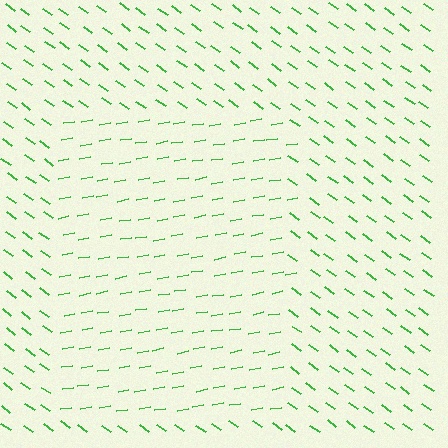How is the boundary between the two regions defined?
The boundary is defined purely by a change in line orientation (approximately 45 degrees difference). All lines are the same color and thickness.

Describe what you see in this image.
The image is filled with small green line segments. A rectangle region in the image has lines oriented differently from the surrounding lines, creating a visible texture boundary.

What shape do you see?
I see a rectangle.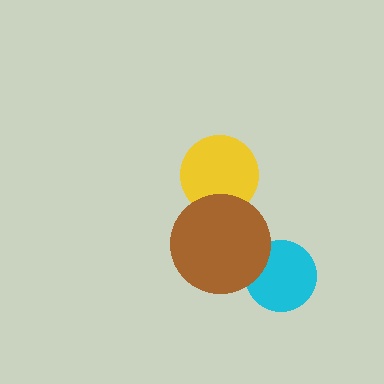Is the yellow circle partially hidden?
Yes, it is partially covered by another shape.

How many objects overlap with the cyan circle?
1 object overlaps with the cyan circle.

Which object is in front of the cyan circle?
The brown circle is in front of the cyan circle.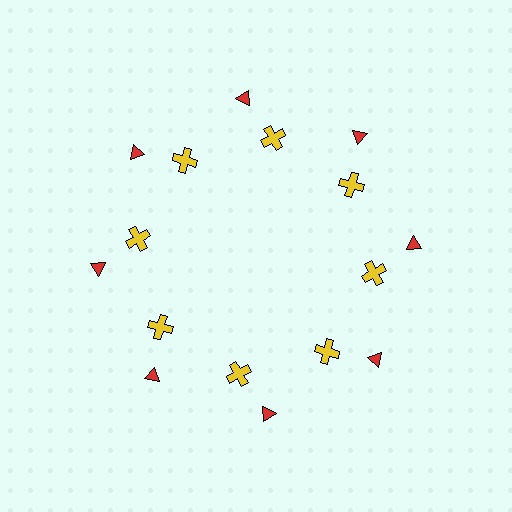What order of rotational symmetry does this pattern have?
This pattern has 8-fold rotational symmetry.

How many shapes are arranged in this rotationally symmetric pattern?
There are 16 shapes, arranged in 8 groups of 2.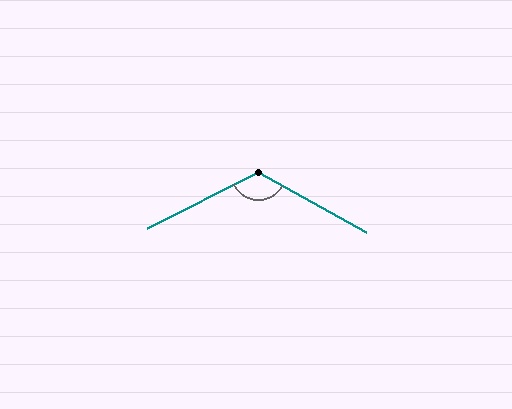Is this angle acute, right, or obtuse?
It is obtuse.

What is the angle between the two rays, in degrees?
Approximately 124 degrees.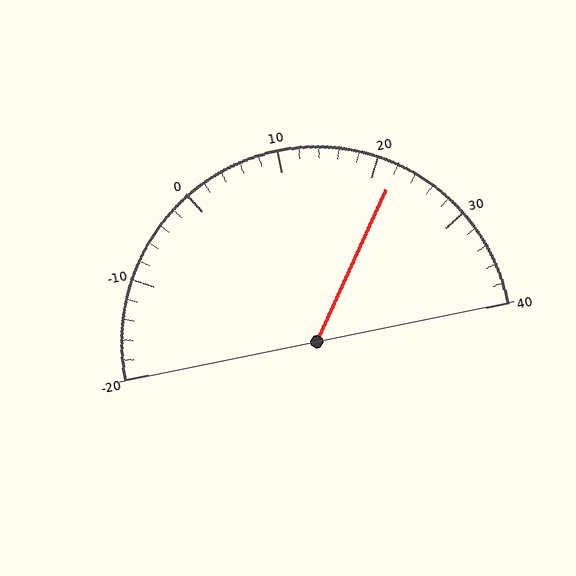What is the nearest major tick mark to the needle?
The nearest major tick mark is 20.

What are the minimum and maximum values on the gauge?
The gauge ranges from -20 to 40.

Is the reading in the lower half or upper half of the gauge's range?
The reading is in the upper half of the range (-20 to 40).